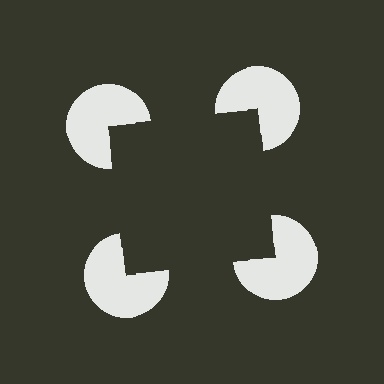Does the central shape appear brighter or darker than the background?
It typically appears slightly darker than the background, even though no actual brightness change is drawn.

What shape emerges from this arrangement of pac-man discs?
An illusory square — its edges are inferred from the aligned wedge cuts in the pac-man discs, not physically drawn.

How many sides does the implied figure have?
4 sides.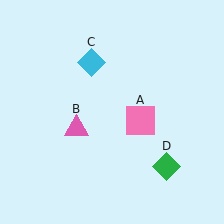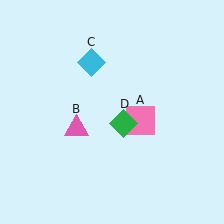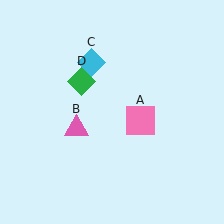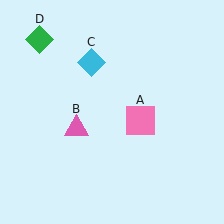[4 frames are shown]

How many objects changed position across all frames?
1 object changed position: green diamond (object D).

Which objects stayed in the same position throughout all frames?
Pink square (object A) and pink triangle (object B) and cyan diamond (object C) remained stationary.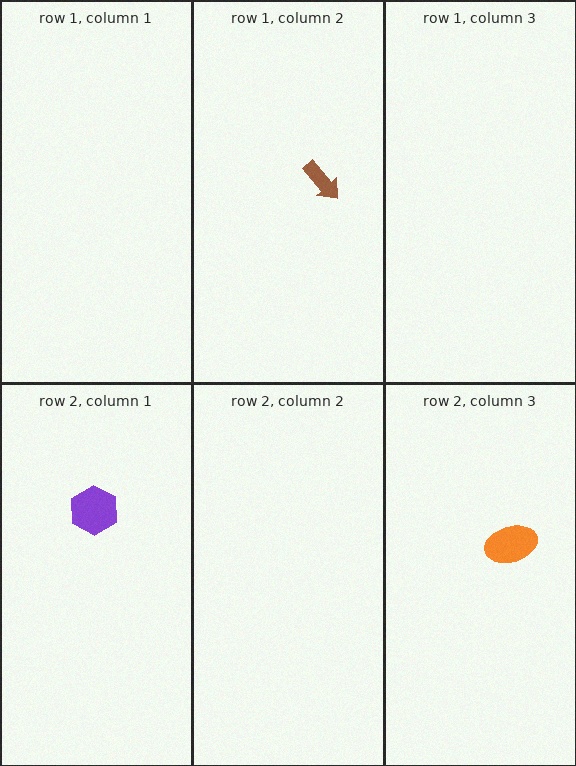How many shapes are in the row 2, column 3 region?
1.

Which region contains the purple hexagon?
The row 2, column 1 region.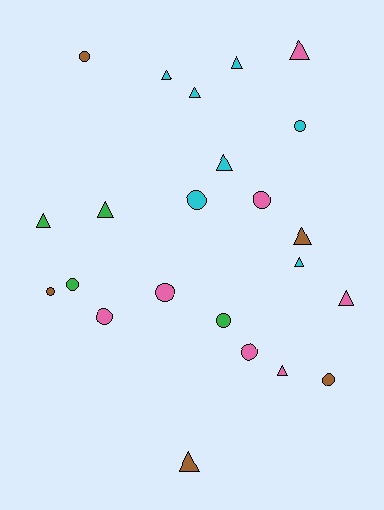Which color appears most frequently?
Cyan, with 7 objects.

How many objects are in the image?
There are 23 objects.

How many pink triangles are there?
There are 3 pink triangles.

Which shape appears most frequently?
Triangle, with 12 objects.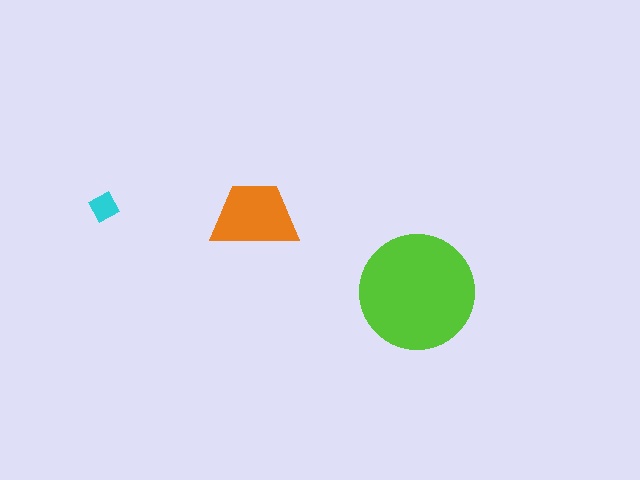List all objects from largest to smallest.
The lime circle, the orange trapezoid, the cyan diamond.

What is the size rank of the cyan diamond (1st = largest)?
3rd.